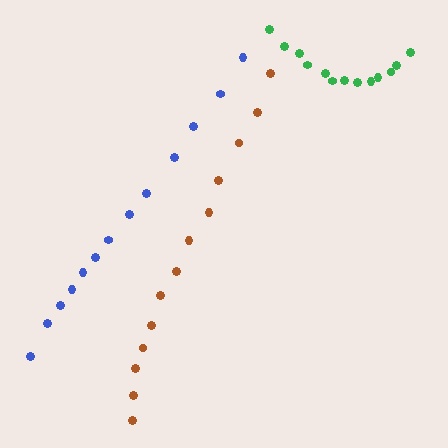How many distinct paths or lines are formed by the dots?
There are 3 distinct paths.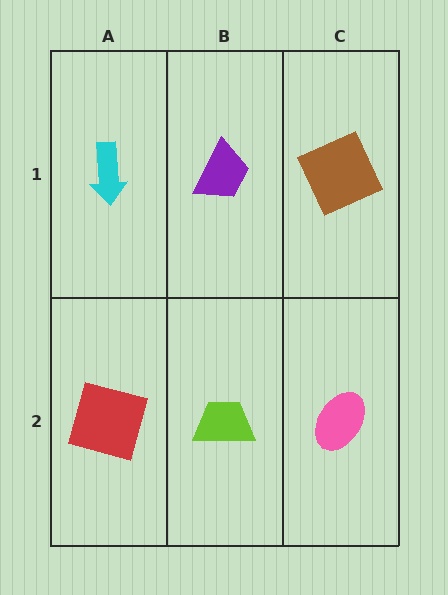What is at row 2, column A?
A red square.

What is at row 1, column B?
A purple trapezoid.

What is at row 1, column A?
A cyan arrow.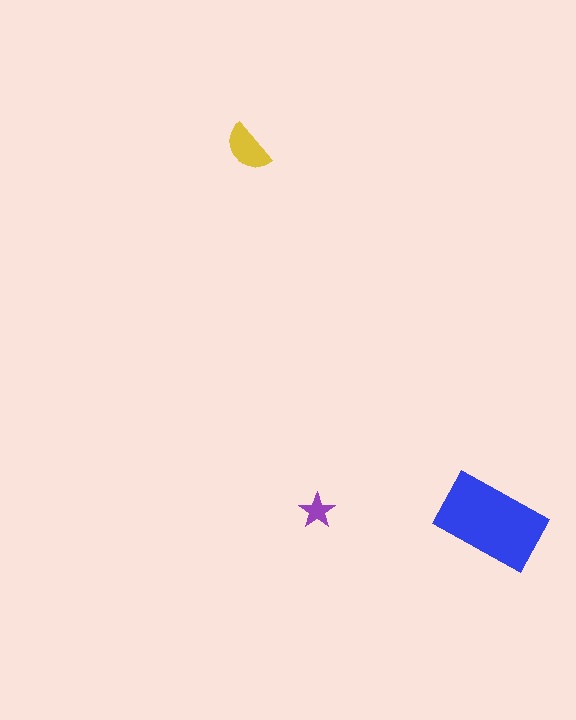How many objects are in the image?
There are 3 objects in the image.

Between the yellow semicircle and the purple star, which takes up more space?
The yellow semicircle.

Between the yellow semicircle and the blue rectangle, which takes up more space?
The blue rectangle.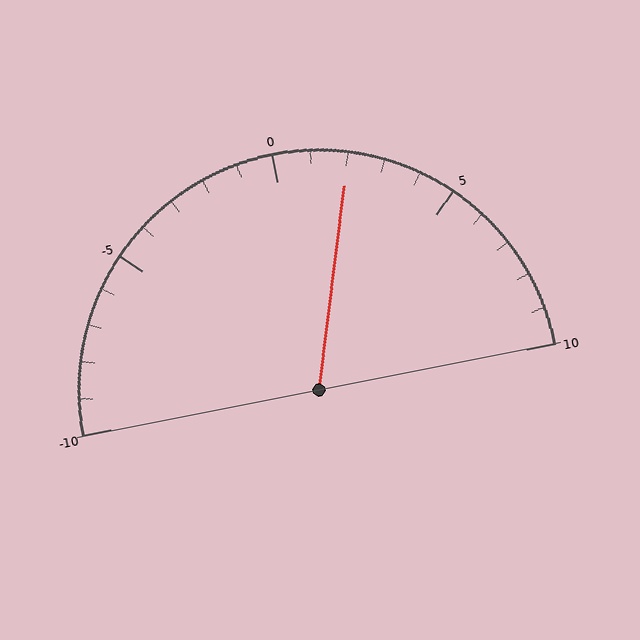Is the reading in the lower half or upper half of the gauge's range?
The reading is in the upper half of the range (-10 to 10).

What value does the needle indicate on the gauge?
The needle indicates approximately 2.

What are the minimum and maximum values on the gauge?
The gauge ranges from -10 to 10.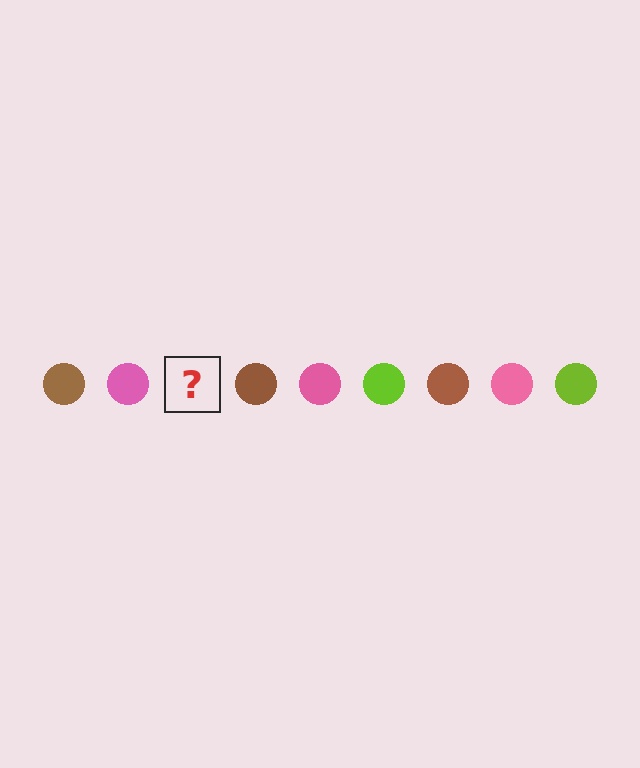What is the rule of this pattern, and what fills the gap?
The rule is that the pattern cycles through brown, pink, lime circles. The gap should be filled with a lime circle.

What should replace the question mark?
The question mark should be replaced with a lime circle.